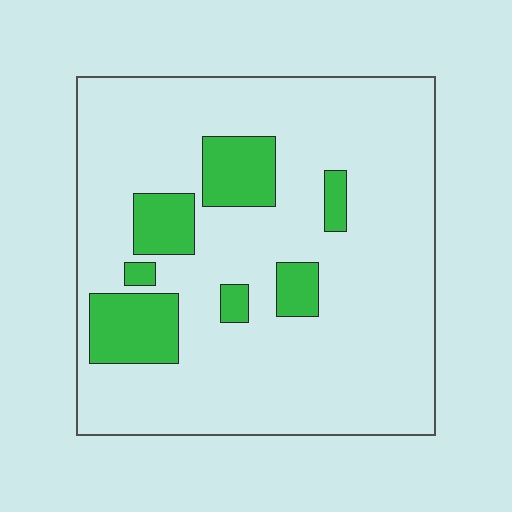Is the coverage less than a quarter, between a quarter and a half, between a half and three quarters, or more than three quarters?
Less than a quarter.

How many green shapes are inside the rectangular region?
7.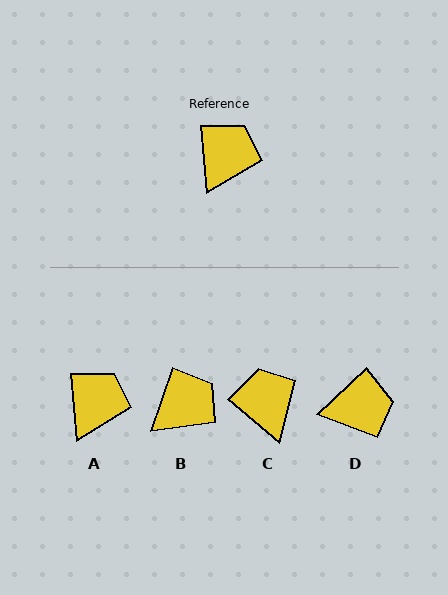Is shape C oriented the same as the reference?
No, it is off by about 45 degrees.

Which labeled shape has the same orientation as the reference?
A.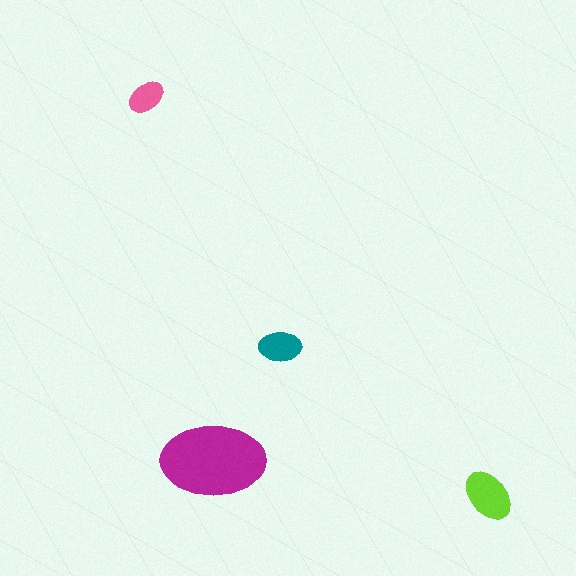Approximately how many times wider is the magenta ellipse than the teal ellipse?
About 2.5 times wider.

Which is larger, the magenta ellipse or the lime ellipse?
The magenta one.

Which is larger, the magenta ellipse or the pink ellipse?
The magenta one.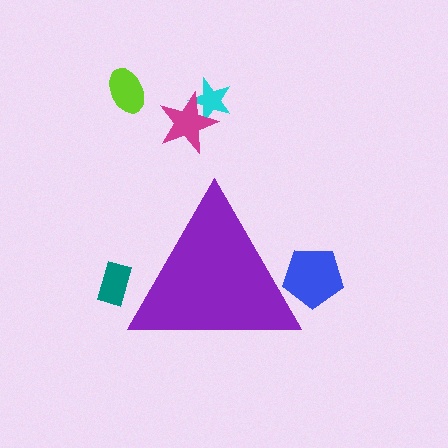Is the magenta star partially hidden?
No, the magenta star is fully visible.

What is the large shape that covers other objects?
A purple triangle.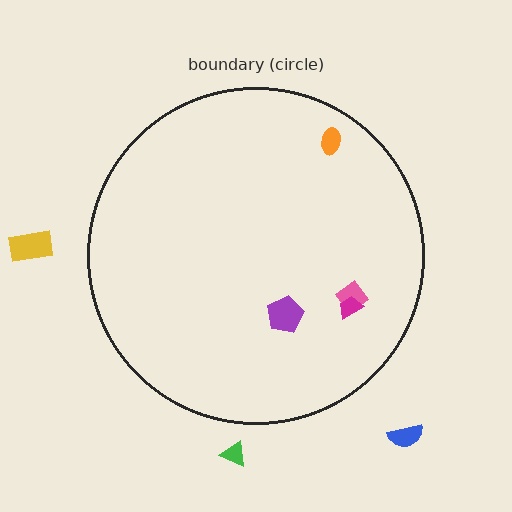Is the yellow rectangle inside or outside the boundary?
Outside.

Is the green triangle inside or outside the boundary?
Outside.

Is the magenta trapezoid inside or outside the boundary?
Inside.